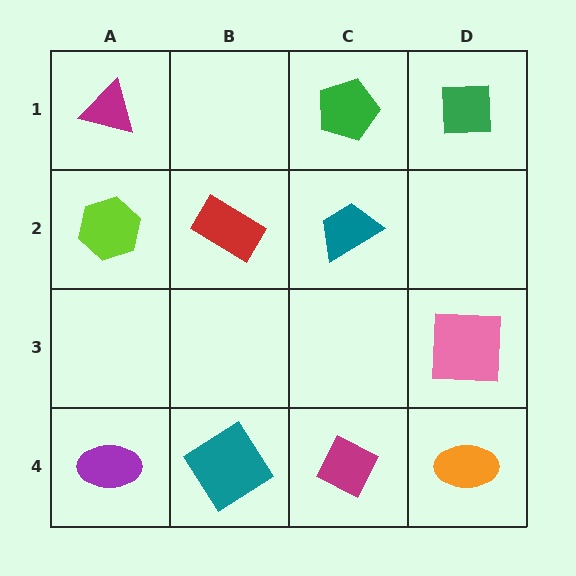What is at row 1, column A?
A magenta triangle.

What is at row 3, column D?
A pink square.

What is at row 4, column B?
A teal diamond.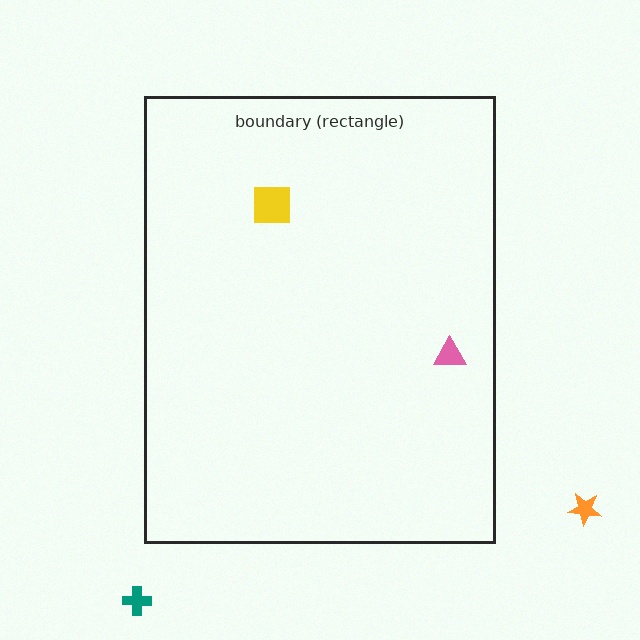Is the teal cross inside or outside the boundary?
Outside.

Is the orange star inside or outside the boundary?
Outside.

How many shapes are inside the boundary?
2 inside, 2 outside.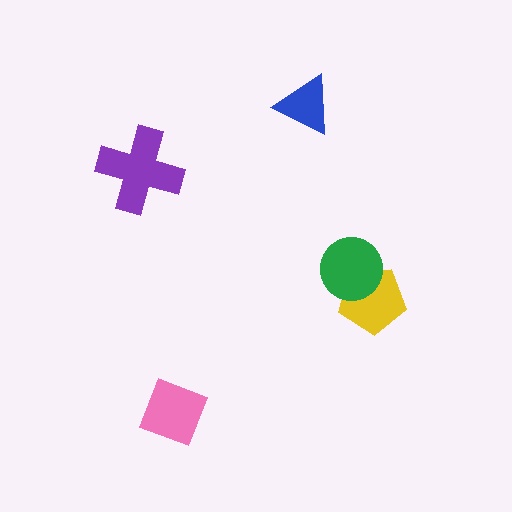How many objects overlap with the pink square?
0 objects overlap with the pink square.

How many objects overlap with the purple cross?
0 objects overlap with the purple cross.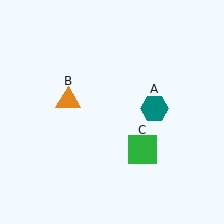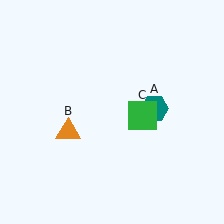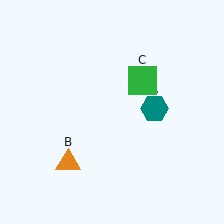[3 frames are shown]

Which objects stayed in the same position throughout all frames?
Teal hexagon (object A) remained stationary.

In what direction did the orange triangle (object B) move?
The orange triangle (object B) moved down.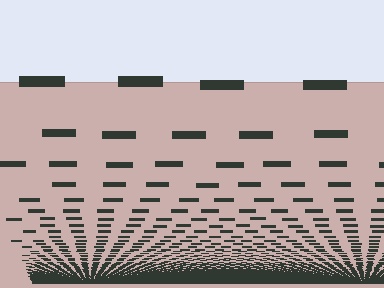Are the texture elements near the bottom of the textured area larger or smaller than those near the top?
Smaller. The gradient is inverted — elements near the bottom are smaller and denser.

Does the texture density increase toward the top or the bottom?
Density increases toward the bottom.